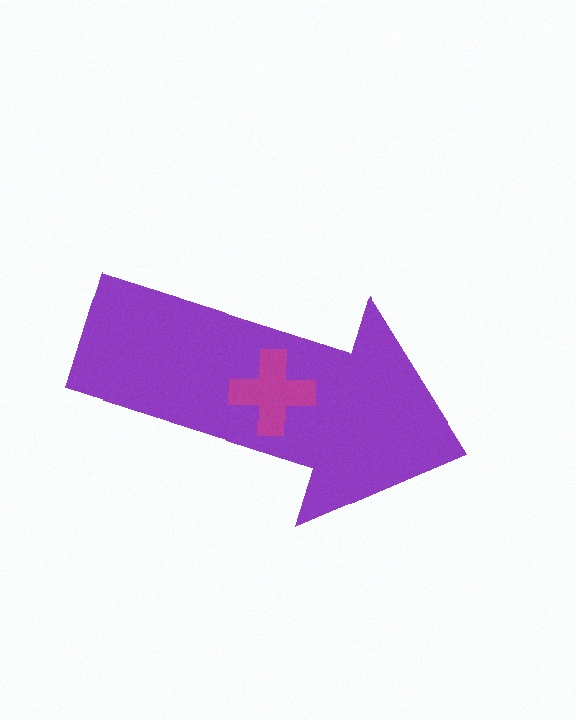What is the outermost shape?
The purple arrow.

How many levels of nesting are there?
2.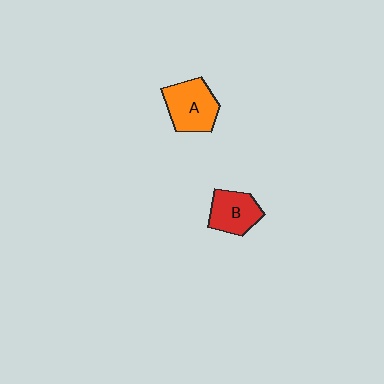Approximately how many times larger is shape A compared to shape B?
Approximately 1.2 times.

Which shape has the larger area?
Shape A (orange).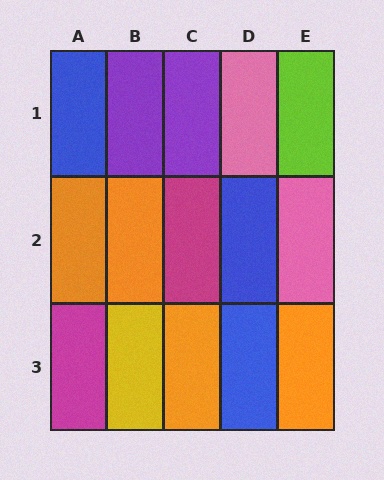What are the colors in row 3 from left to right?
Magenta, yellow, orange, blue, orange.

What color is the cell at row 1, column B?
Purple.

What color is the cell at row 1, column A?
Blue.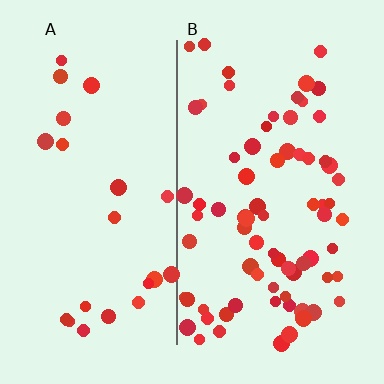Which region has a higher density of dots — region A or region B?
B (the right).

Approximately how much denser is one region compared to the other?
Approximately 3.2× — region B over region A.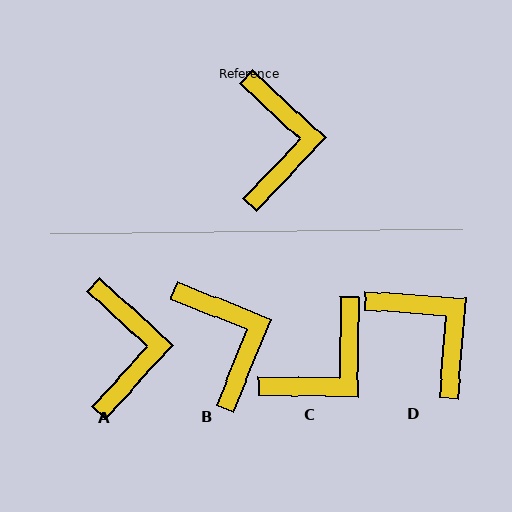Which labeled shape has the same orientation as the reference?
A.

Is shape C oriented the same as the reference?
No, it is off by about 48 degrees.